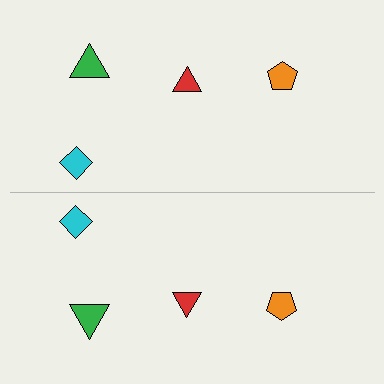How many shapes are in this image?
There are 8 shapes in this image.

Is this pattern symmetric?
Yes, this pattern has bilateral (reflection) symmetry.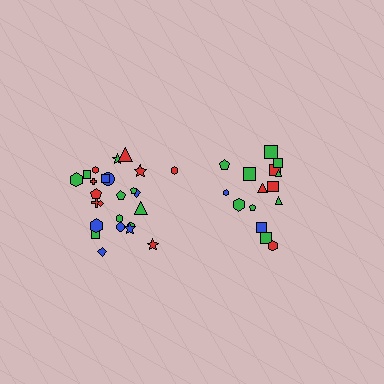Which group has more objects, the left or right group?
The left group.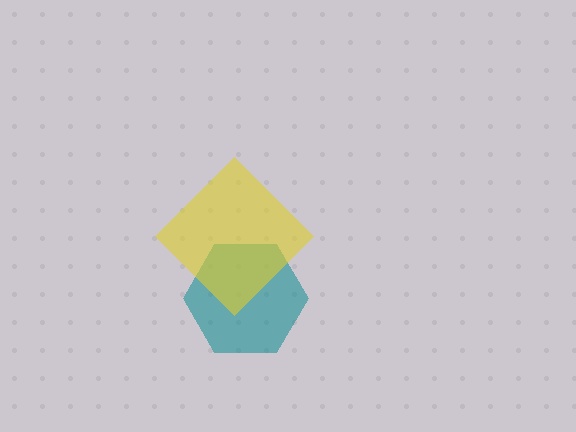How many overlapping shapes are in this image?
There are 2 overlapping shapes in the image.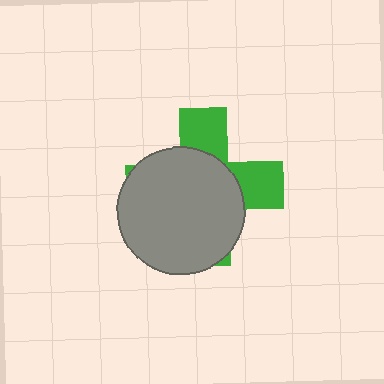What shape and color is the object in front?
The object in front is a gray circle.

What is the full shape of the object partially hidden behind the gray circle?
The partially hidden object is a green cross.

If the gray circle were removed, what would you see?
You would see the complete green cross.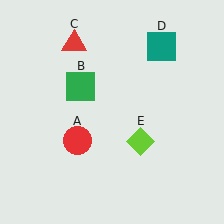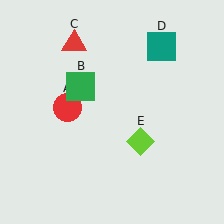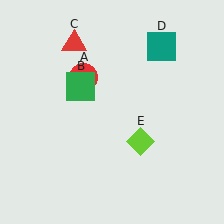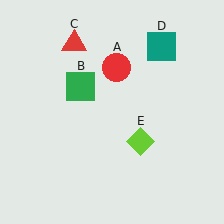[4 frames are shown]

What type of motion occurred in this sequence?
The red circle (object A) rotated clockwise around the center of the scene.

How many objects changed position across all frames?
1 object changed position: red circle (object A).